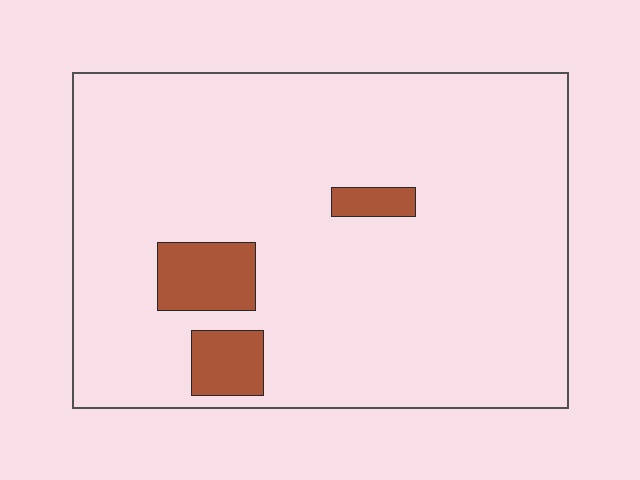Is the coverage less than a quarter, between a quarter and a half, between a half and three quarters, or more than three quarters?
Less than a quarter.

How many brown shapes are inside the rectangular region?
3.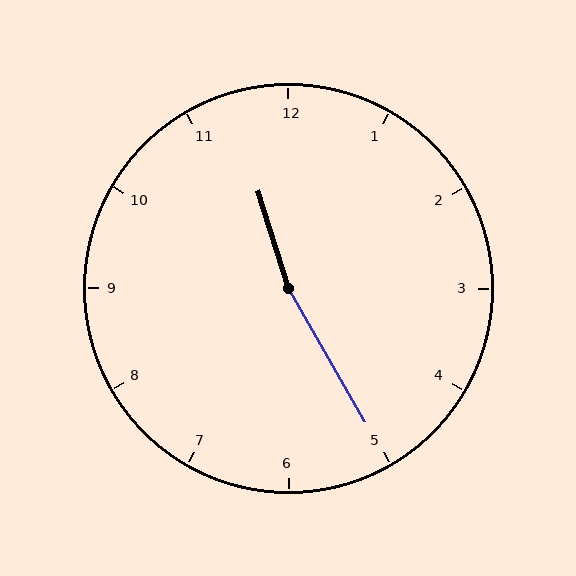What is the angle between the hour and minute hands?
Approximately 168 degrees.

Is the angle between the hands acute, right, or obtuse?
It is obtuse.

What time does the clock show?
11:25.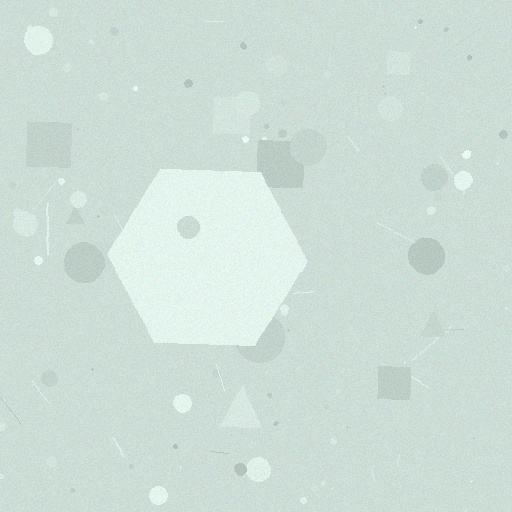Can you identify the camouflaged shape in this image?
The camouflaged shape is a hexagon.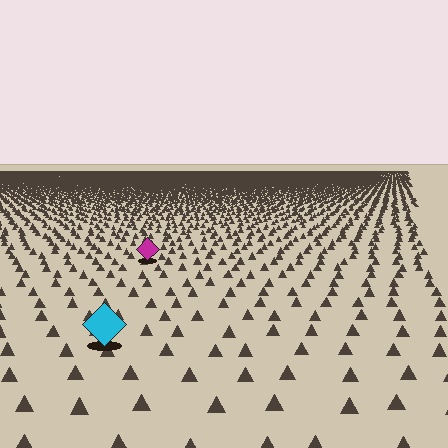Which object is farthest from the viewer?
The magenta diamond is farthest from the viewer. It appears smaller and the ground texture around it is denser.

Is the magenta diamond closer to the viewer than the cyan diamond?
No. The cyan diamond is closer — you can tell from the texture gradient: the ground texture is coarser near it.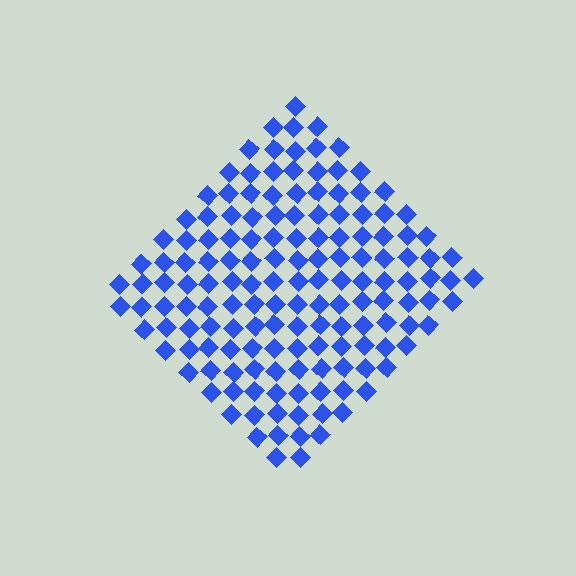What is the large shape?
The large shape is a diamond.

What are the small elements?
The small elements are diamonds.